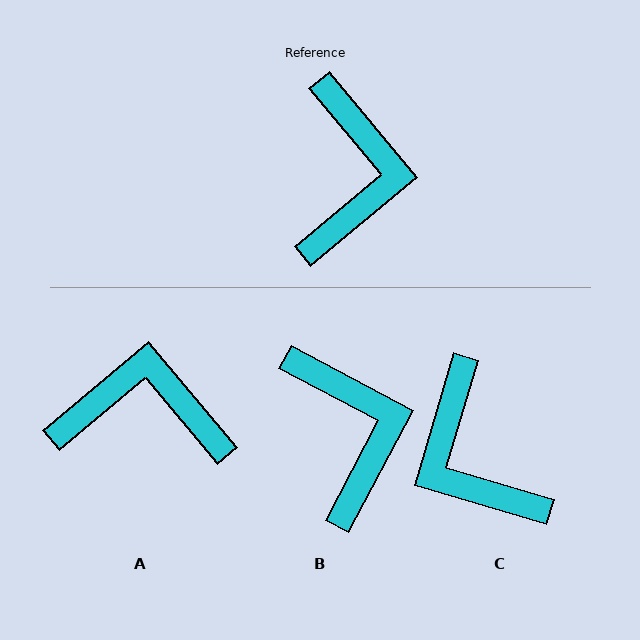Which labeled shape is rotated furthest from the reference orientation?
C, about 146 degrees away.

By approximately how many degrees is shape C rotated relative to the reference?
Approximately 146 degrees clockwise.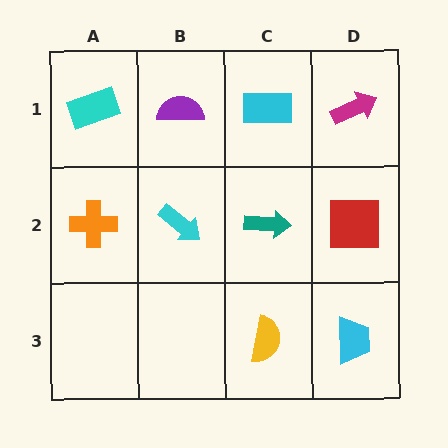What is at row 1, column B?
A purple semicircle.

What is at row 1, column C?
A cyan rectangle.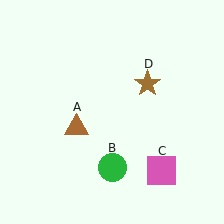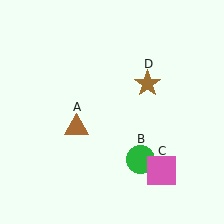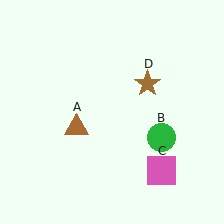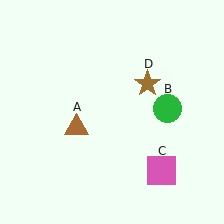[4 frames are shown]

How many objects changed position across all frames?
1 object changed position: green circle (object B).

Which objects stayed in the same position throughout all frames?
Brown triangle (object A) and pink square (object C) and brown star (object D) remained stationary.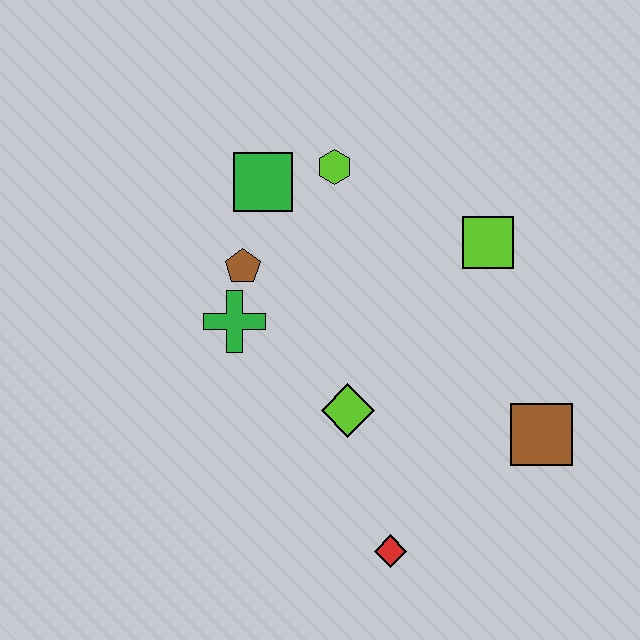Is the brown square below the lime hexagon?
Yes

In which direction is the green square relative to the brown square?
The green square is to the left of the brown square.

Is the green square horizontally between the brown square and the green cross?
Yes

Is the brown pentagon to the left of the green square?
Yes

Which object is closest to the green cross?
The brown pentagon is closest to the green cross.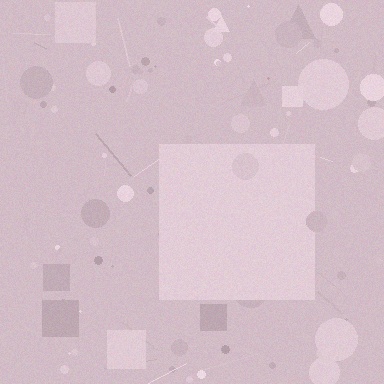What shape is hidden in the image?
A square is hidden in the image.